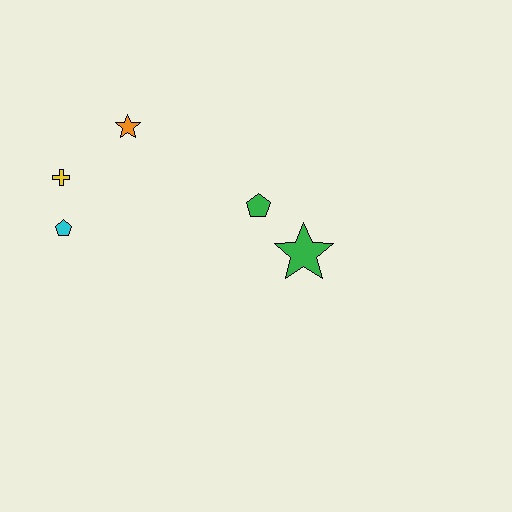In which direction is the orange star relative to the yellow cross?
The orange star is to the right of the yellow cross.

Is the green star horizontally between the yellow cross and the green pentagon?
No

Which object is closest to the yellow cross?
The cyan pentagon is closest to the yellow cross.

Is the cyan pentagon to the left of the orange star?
Yes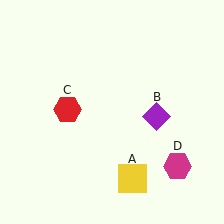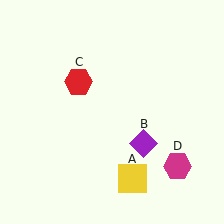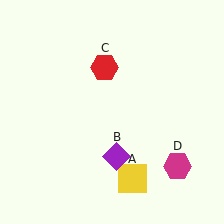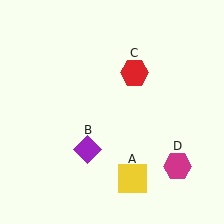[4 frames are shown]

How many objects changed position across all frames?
2 objects changed position: purple diamond (object B), red hexagon (object C).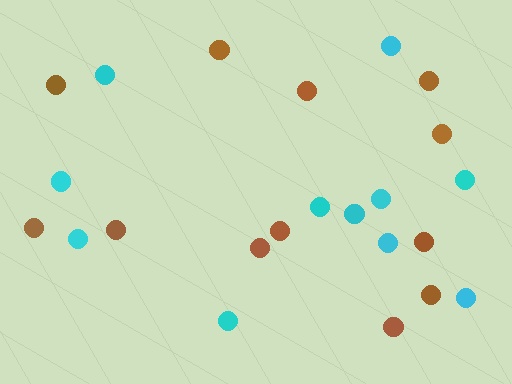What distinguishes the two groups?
There are 2 groups: one group of brown circles (12) and one group of cyan circles (11).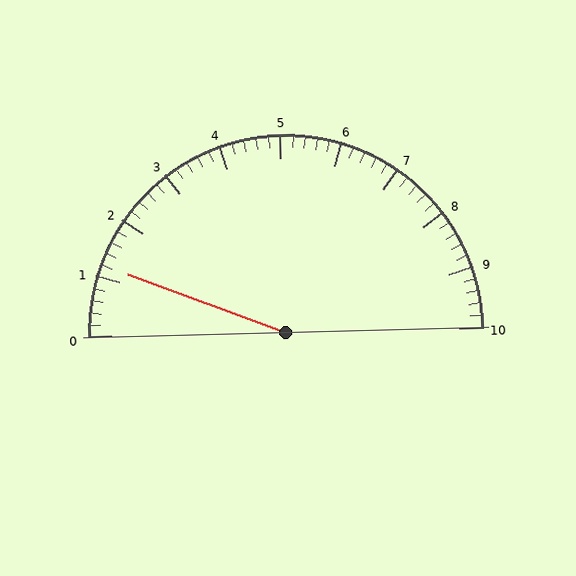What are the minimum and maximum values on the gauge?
The gauge ranges from 0 to 10.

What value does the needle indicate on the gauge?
The needle indicates approximately 1.2.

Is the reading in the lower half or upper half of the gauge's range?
The reading is in the lower half of the range (0 to 10).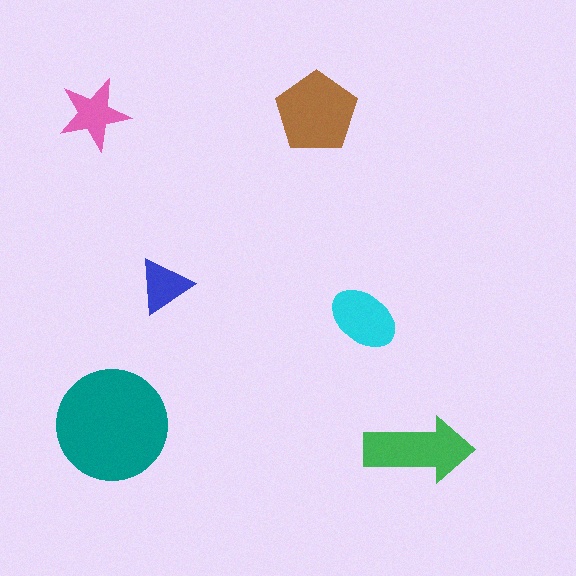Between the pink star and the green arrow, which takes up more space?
The green arrow.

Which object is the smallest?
The blue triangle.